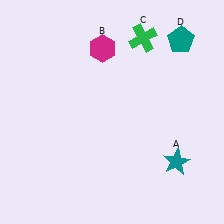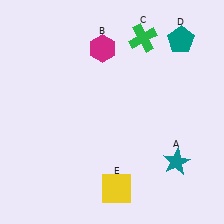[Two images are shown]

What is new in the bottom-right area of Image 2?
A yellow square (E) was added in the bottom-right area of Image 2.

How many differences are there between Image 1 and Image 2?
There is 1 difference between the two images.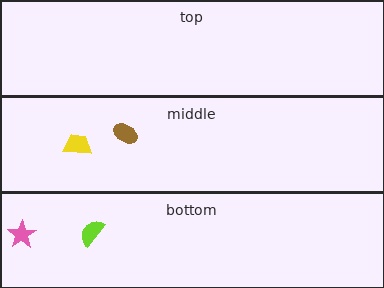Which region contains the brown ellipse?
The middle region.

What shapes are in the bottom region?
The pink star, the lime semicircle.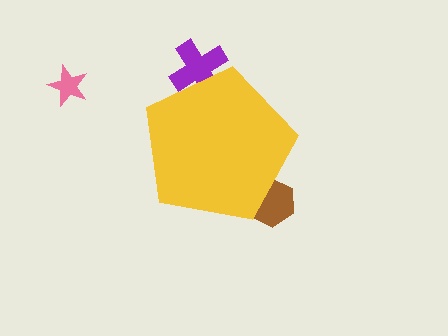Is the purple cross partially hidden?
Yes, the purple cross is partially hidden behind the yellow pentagon.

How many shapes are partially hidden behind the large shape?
2 shapes are partially hidden.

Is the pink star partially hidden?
No, the pink star is fully visible.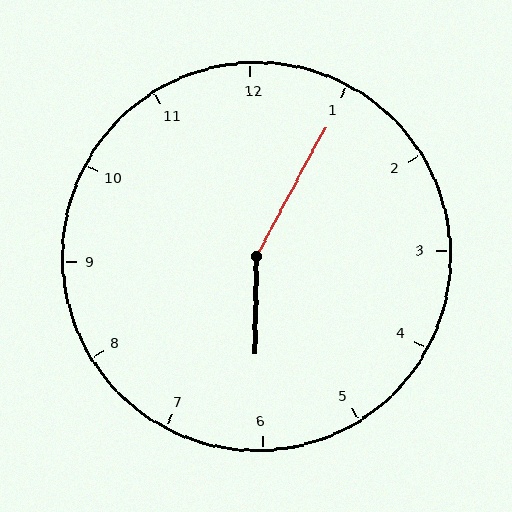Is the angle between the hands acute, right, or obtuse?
It is obtuse.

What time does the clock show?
6:05.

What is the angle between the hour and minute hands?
Approximately 152 degrees.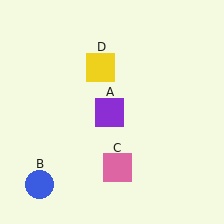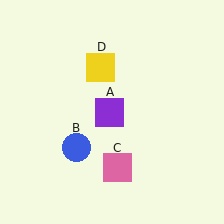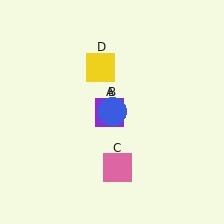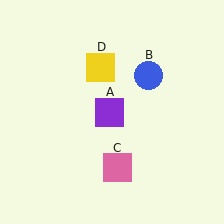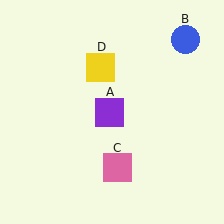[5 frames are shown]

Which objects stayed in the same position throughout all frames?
Purple square (object A) and pink square (object C) and yellow square (object D) remained stationary.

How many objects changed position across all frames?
1 object changed position: blue circle (object B).